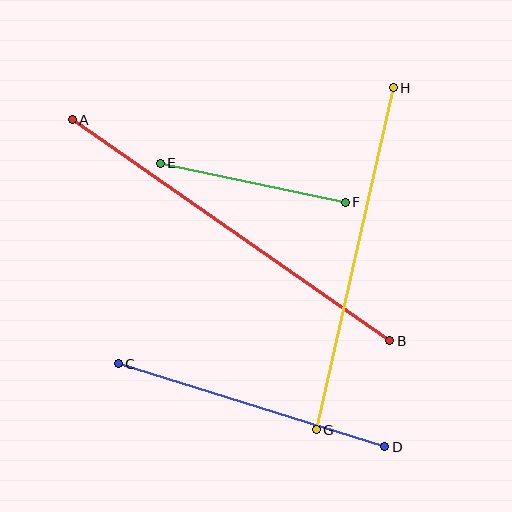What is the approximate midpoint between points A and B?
The midpoint is at approximately (231, 230) pixels.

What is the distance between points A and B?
The distance is approximately 387 pixels.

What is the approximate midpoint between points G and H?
The midpoint is at approximately (355, 259) pixels.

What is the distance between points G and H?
The distance is approximately 350 pixels.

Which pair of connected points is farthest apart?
Points A and B are farthest apart.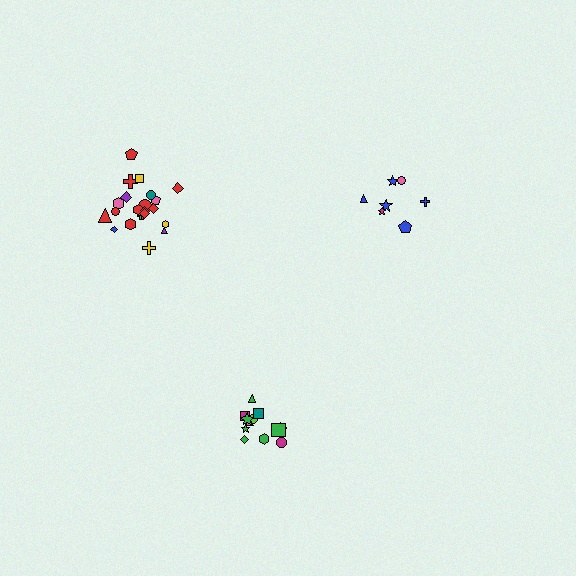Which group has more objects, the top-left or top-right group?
The top-left group.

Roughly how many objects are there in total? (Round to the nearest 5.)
Roughly 40 objects in total.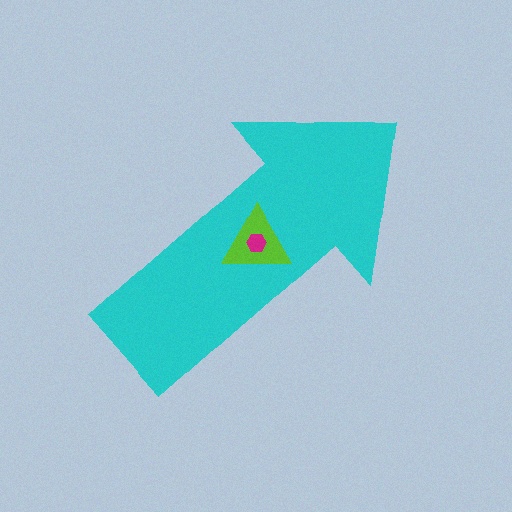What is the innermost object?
The magenta hexagon.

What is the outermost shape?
The cyan arrow.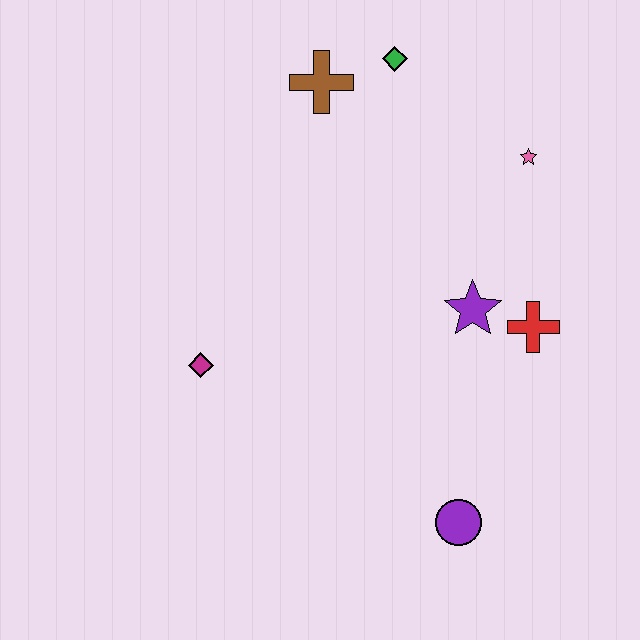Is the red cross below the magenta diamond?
No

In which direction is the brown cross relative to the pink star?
The brown cross is to the left of the pink star.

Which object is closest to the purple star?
The red cross is closest to the purple star.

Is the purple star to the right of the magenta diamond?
Yes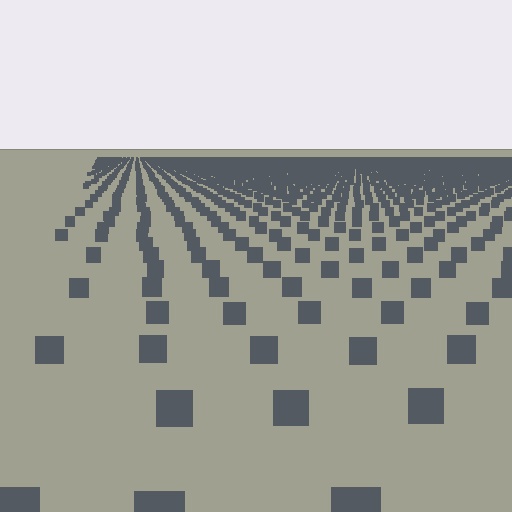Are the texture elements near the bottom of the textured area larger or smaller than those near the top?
Larger. Near the bottom, elements are closer to the viewer and appear at a bigger on-screen size.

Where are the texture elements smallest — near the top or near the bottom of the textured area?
Near the top.